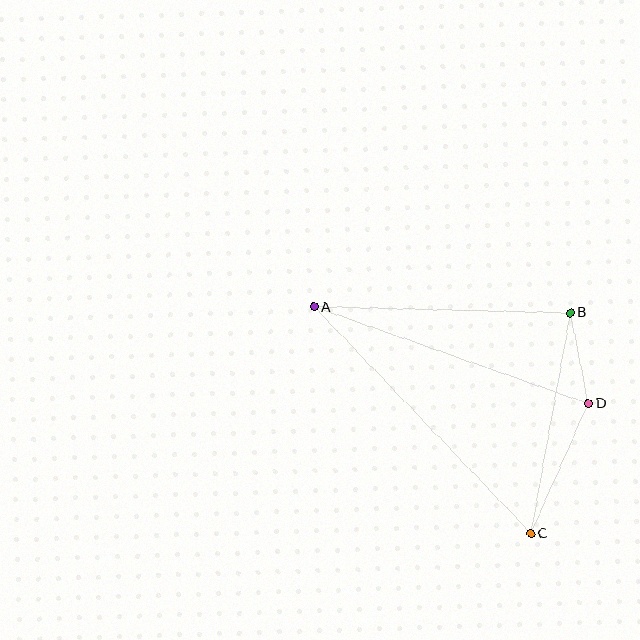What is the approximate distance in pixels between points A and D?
The distance between A and D is approximately 291 pixels.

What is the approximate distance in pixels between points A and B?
The distance between A and B is approximately 256 pixels.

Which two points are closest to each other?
Points B and D are closest to each other.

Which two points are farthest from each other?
Points A and C are farthest from each other.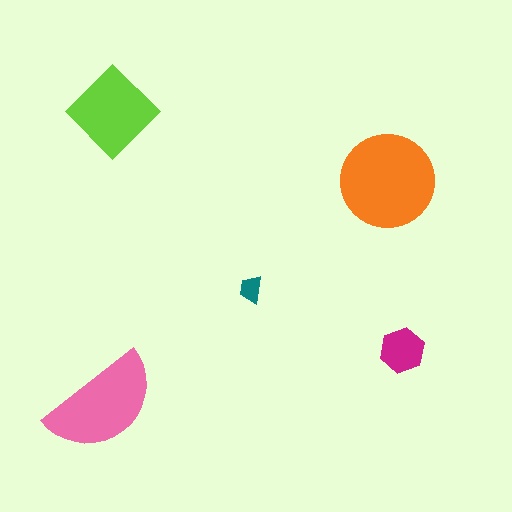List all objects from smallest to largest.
The teal trapezoid, the magenta hexagon, the lime diamond, the pink semicircle, the orange circle.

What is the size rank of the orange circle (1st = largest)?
1st.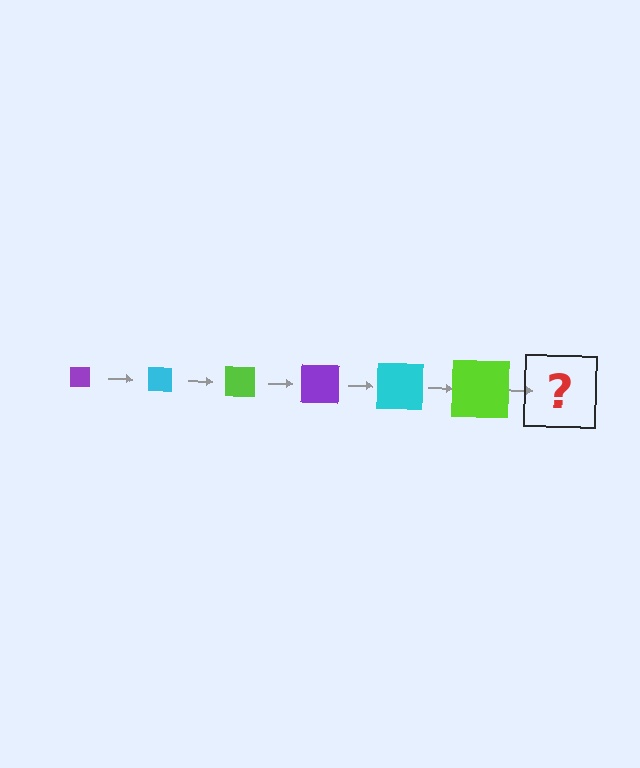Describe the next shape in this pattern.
It should be a purple square, larger than the previous one.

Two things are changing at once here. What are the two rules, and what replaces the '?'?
The two rules are that the square grows larger each step and the color cycles through purple, cyan, and lime. The '?' should be a purple square, larger than the previous one.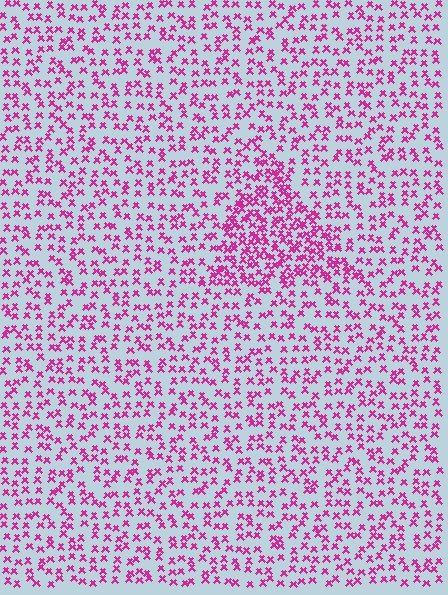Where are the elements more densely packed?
The elements are more densely packed inside the triangle boundary.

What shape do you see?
I see a triangle.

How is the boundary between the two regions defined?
The boundary is defined by a change in element density (approximately 1.9x ratio). All elements are the same color, size, and shape.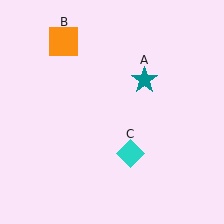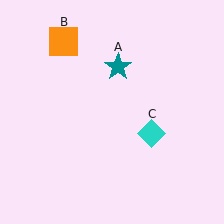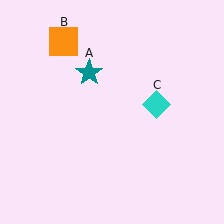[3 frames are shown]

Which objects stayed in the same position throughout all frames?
Orange square (object B) remained stationary.